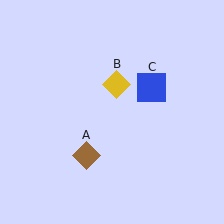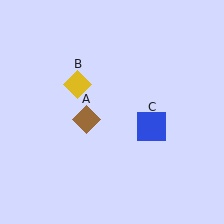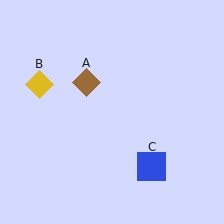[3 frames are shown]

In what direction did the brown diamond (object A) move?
The brown diamond (object A) moved up.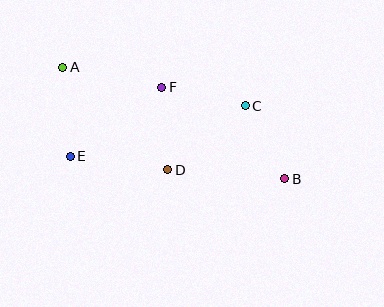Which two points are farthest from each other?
Points A and B are farthest from each other.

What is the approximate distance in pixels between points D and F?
The distance between D and F is approximately 83 pixels.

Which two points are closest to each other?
Points B and C are closest to each other.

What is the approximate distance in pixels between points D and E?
The distance between D and E is approximately 99 pixels.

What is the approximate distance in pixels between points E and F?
The distance between E and F is approximately 115 pixels.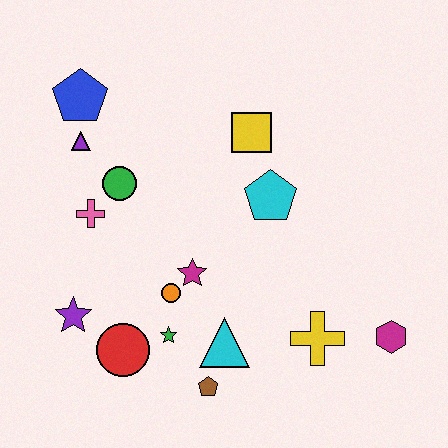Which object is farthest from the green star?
The blue pentagon is farthest from the green star.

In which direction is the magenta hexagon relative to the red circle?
The magenta hexagon is to the right of the red circle.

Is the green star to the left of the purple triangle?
No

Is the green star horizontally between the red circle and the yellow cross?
Yes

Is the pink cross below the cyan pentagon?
Yes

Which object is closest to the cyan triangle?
The brown pentagon is closest to the cyan triangle.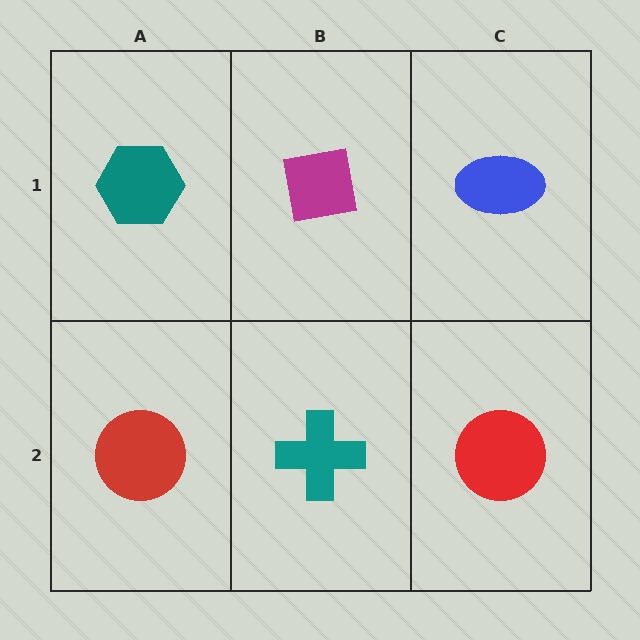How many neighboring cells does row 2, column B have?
3.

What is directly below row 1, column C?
A red circle.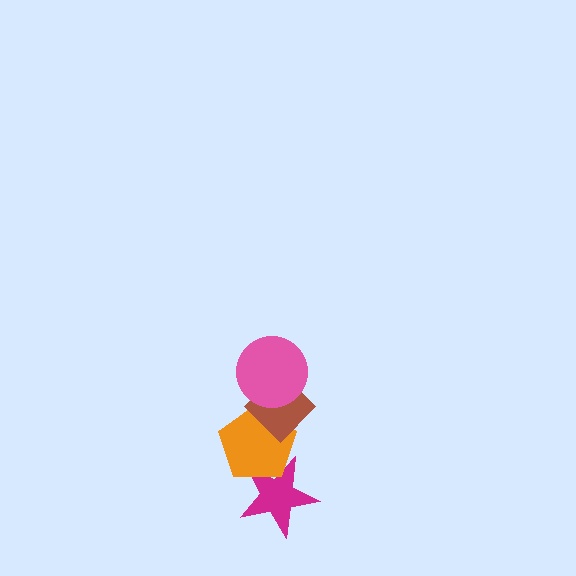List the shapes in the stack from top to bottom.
From top to bottom: the pink circle, the brown diamond, the orange pentagon, the magenta star.